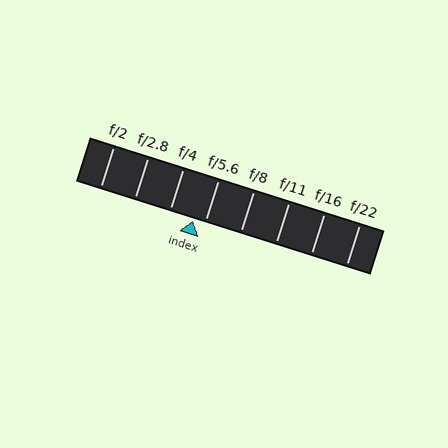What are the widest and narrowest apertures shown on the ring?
The widest aperture shown is f/2 and the narrowest is f/22.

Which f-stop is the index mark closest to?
The index mark is closest to f/5.6.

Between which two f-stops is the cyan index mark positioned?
The index mark is between f/4 and f/5.6.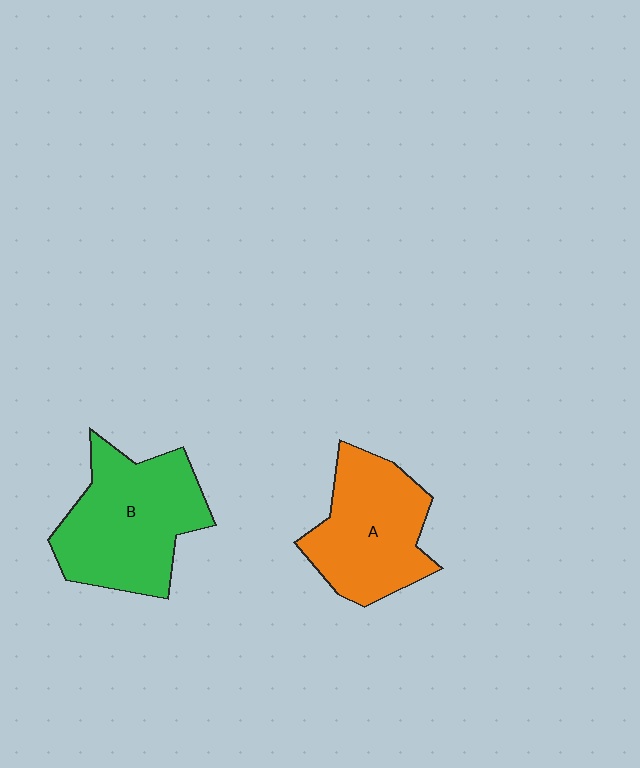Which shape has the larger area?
Shape B (green).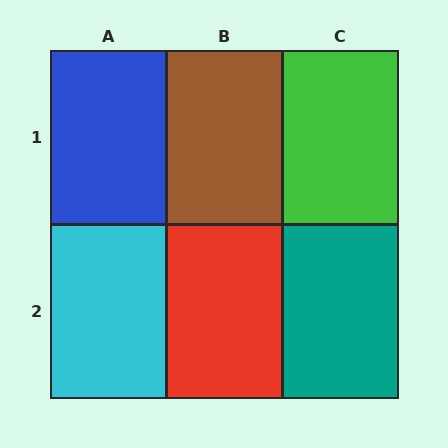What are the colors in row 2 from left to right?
Cyan, red, teal.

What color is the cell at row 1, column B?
Brown.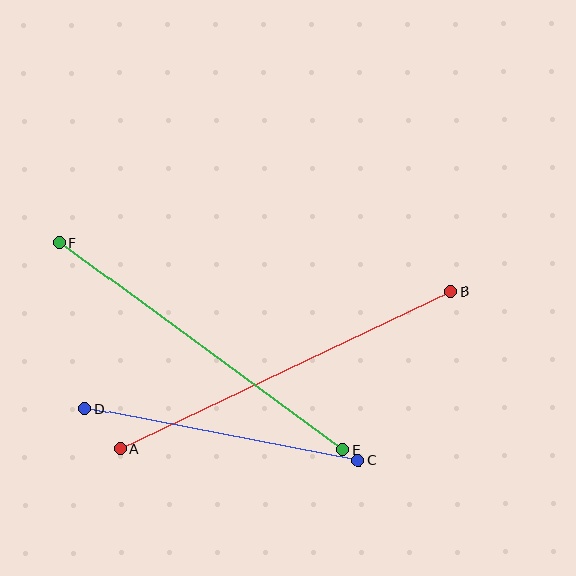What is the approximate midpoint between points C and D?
The midpoint is at approximately (222, 434) pixels.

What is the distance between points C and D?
The distance is approximately 278 pixels.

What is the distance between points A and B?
The distance is approximately 366 pixels.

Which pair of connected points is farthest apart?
Points A and B are farthest apart.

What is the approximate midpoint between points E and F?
The midpoint is at approximately (201, 346) pixels.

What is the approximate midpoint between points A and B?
The midpoint is at approximately (286, 370) pixels.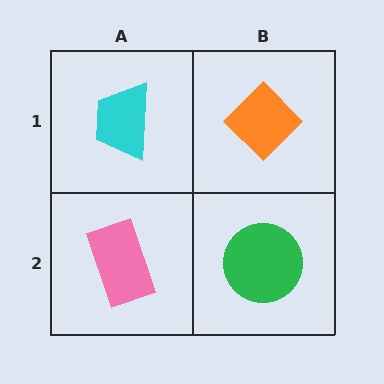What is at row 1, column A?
A cyan trapezoid.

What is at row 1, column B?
An orange diamond.